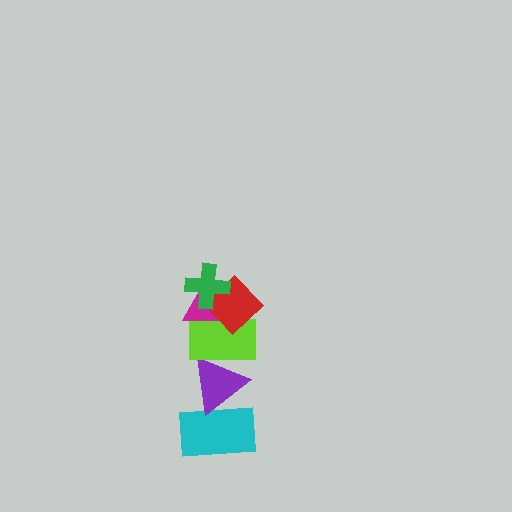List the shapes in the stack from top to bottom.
From top to bottom: the green cross, the red diamond, the magenta triangle, the lime rectangle, the purple triangle, the cyan rectangle.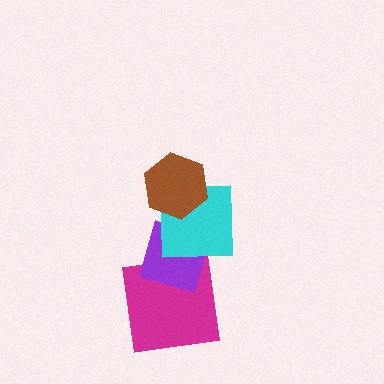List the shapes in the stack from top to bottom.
From top to bottom: the brown hexagon, the cyan square, the purple diamond, the magenta square.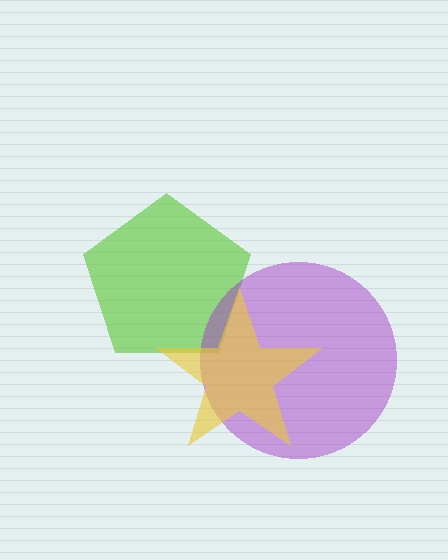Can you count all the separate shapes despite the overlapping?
Yes, there are 3 separate shapes.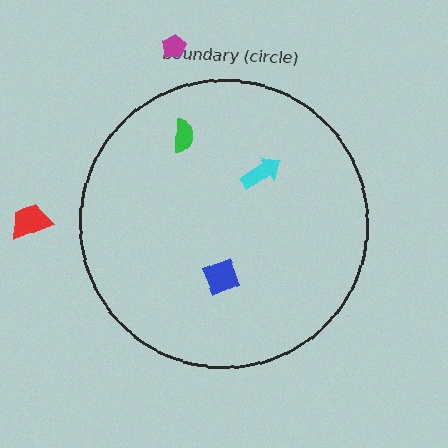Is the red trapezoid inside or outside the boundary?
Outside.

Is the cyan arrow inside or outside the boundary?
Inside.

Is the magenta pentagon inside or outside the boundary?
Outside.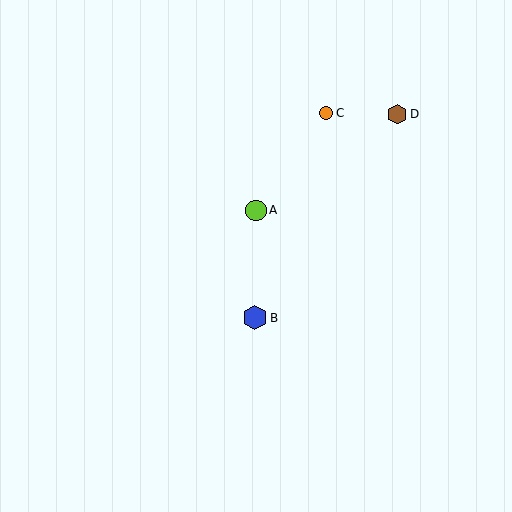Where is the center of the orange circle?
The center of the orange circle is at (326, 113).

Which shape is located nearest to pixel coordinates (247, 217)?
The lime circle (labeled A) at (256, 210) is nearest to that location.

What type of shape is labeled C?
Shape C is an orange circle.